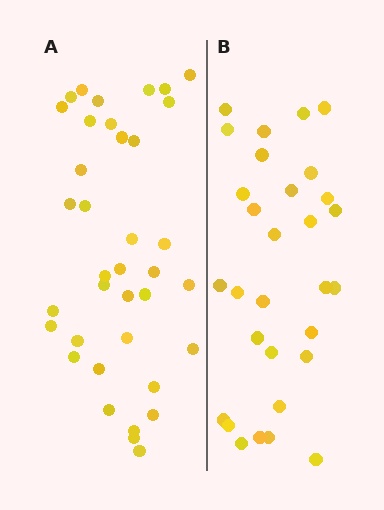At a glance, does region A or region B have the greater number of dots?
Region A (the left region) has more dots.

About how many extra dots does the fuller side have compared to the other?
Region A has roughly 8 or so more dots than region B.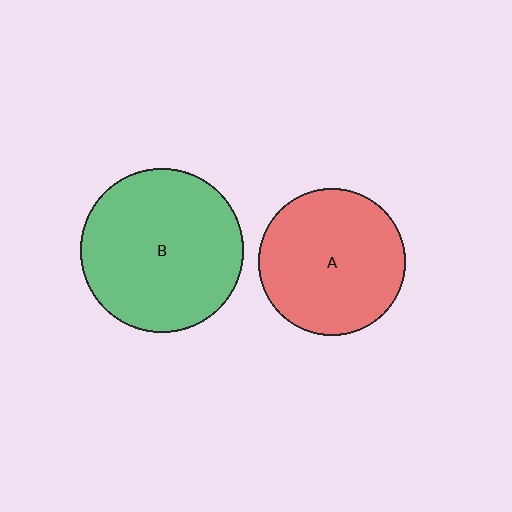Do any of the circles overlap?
No, none of the circles overlap.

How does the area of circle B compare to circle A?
Approximately 1.2 times.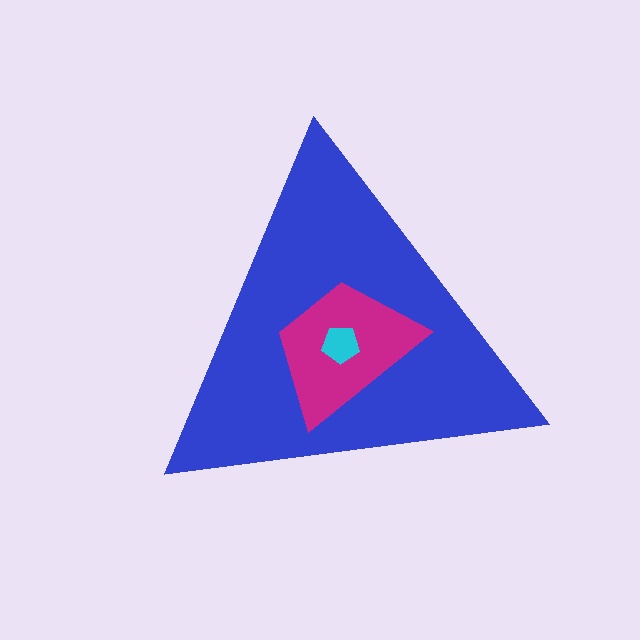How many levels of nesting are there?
3.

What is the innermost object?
The cyan pentagon.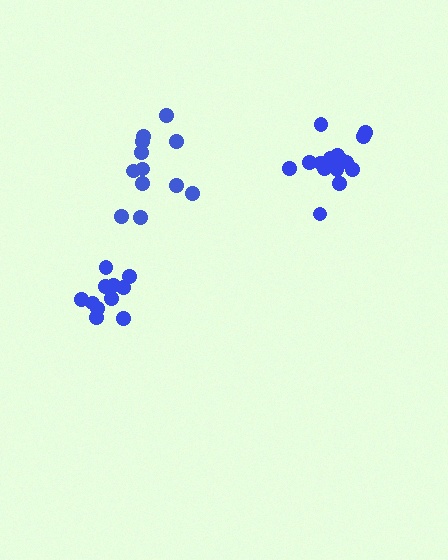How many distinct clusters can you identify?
There are 3 distinct clusters.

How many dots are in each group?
Group 1: 15 dots, Group 2: 12 dots, Group 3: 11 dots (38 total).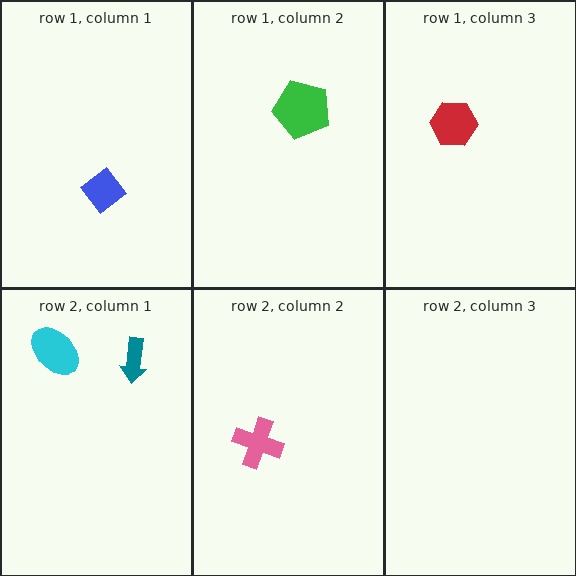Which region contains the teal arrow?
The row 2, column 1 region.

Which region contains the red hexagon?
The row 1, column 3 region.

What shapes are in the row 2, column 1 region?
The teal arrow, the cyan ellipse.